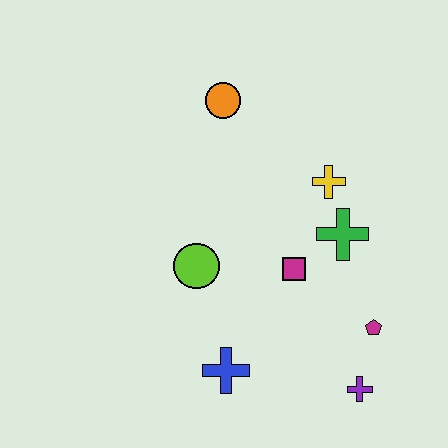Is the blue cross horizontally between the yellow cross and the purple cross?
No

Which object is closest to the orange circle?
The yellow cross is closest to the orange circle.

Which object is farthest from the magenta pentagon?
The orange circle is farthest from the magenta pentagon.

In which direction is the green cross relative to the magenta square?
The green cross is to the right of the magenta square.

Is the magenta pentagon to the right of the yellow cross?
Yes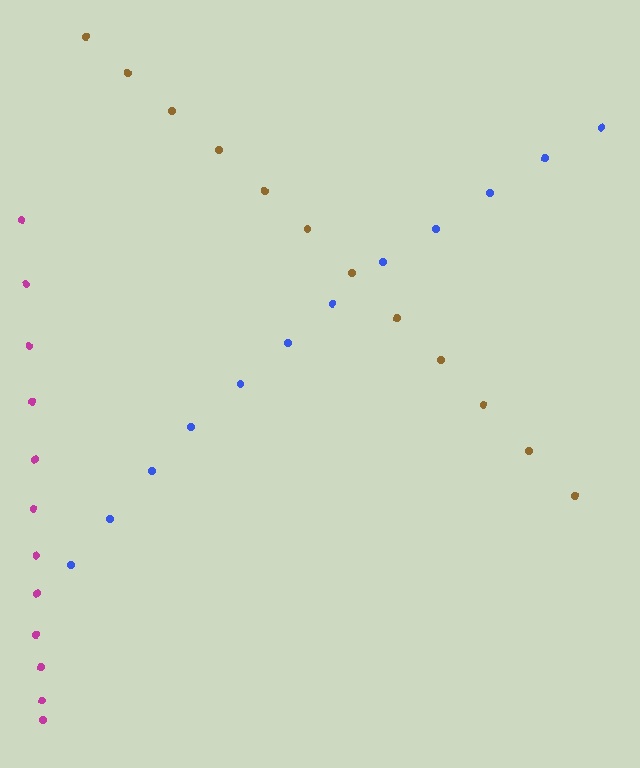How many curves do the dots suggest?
There are 3 distinct paths.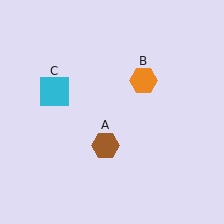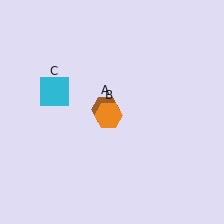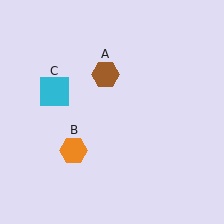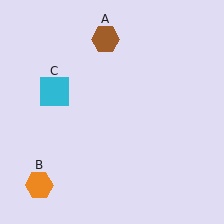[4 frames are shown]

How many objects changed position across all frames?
2 objects changed position: brown hexagon (object A), orange hexagon (object B).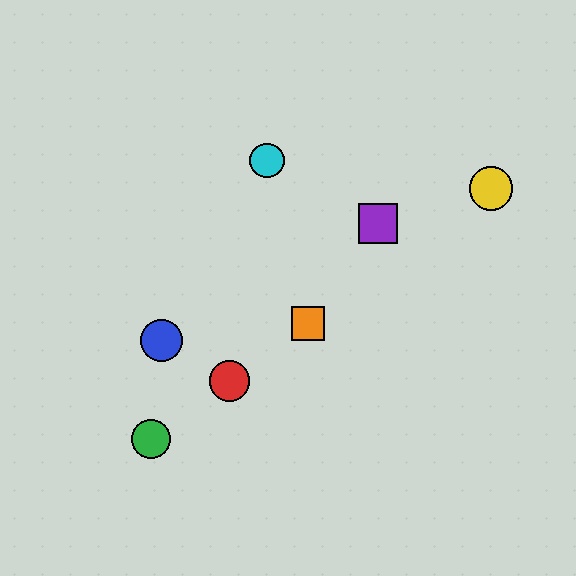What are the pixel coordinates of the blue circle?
The blue circle is at (162, 340).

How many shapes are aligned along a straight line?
4 shapes (the red circle, the green circle, the yellow circle, the orange square) are aligned along a straight line.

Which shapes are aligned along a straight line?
The red circle, the green circle, the yellow circle, the orange square are aligned along a straight line.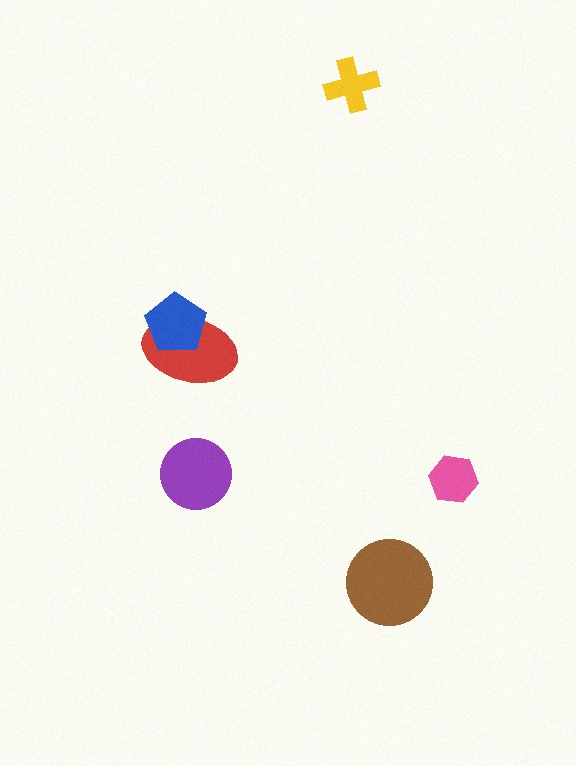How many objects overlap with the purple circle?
0 objects overlap with the purple circle.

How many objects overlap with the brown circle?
0 objects overlap with the brown circle.